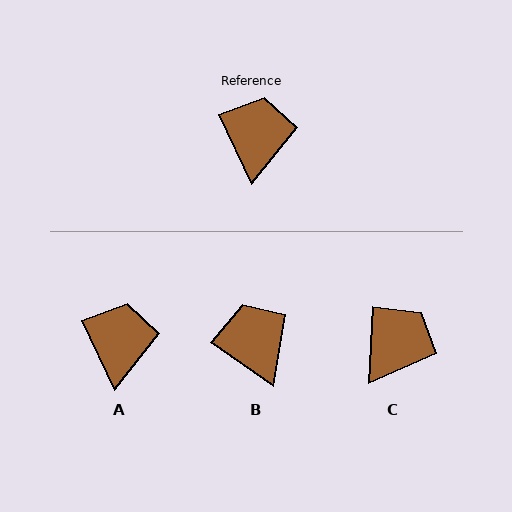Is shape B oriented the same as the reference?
No, it is off by about 30 degrees.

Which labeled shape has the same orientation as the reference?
A.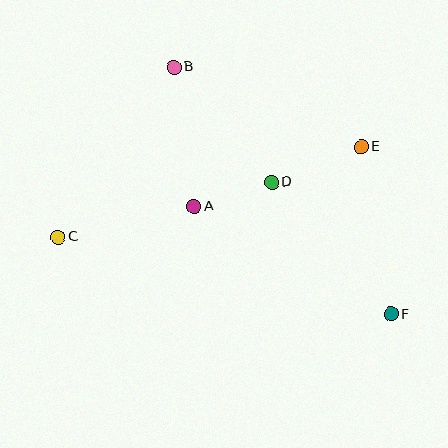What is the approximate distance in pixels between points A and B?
The distance between A and B is approximately 141 pixels.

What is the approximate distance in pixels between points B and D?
The distance between B and D is approximately 151 pixels.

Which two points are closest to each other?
Points A and D are closest to each other.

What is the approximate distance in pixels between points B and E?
The distance between B and E is approximately 203 pixels.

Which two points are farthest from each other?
Points C and F are farthest from each other.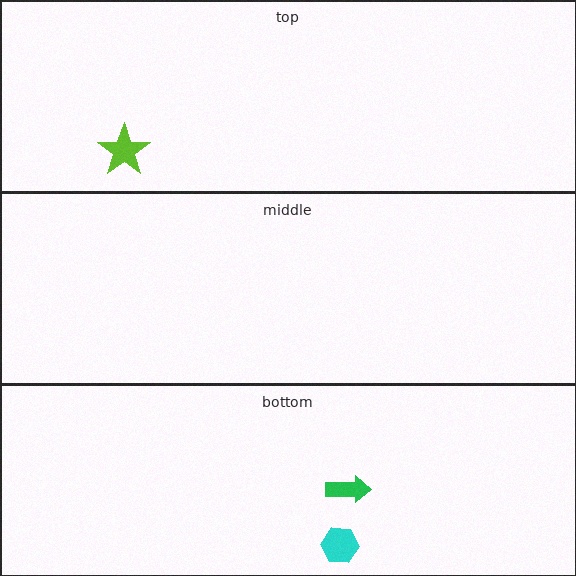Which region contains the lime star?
The top region.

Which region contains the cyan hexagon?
The bottom region.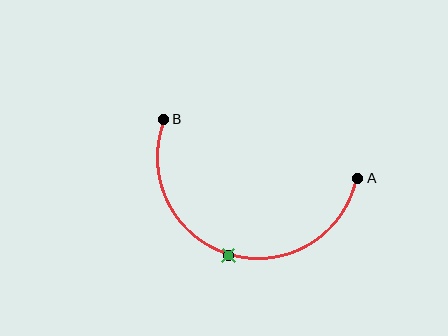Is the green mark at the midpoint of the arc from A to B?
Yes. The green mark lies on the arc at equal arc-length from both A and B — it is the arc midpoint.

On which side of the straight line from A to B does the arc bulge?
The arc bulges below the straight line connecting A and B.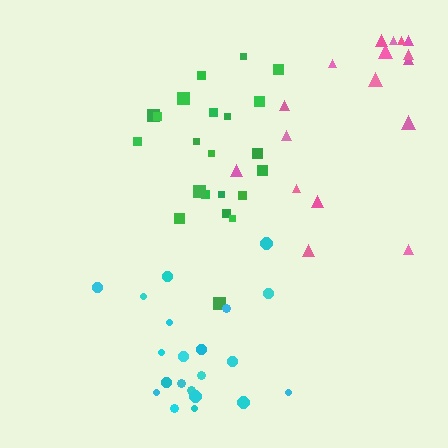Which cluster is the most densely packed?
Cyan.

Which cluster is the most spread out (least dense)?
Pink.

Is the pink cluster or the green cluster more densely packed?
Green.